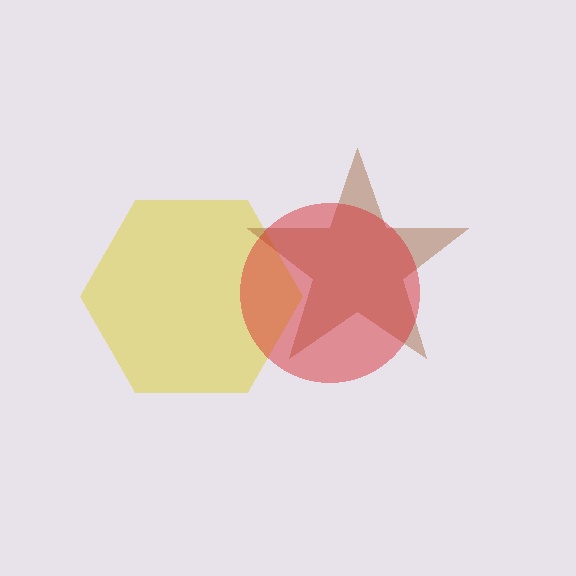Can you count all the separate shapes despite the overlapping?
Yes, there are 3 separate shapes.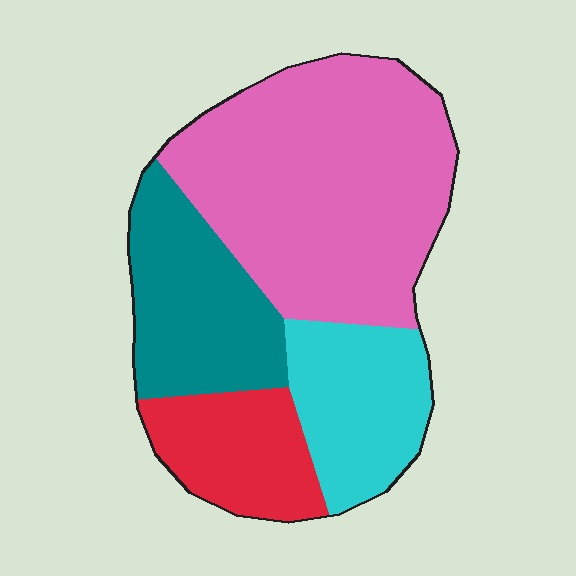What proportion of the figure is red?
Red takes up about one sixth (1/6) of the figure.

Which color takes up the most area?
Pink, at roughly 45%.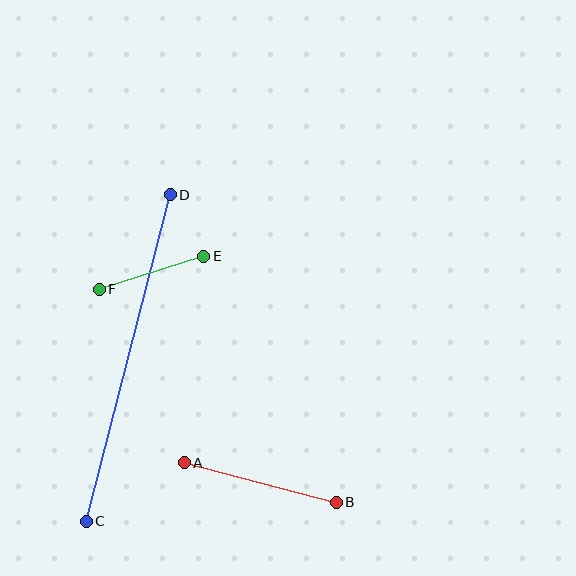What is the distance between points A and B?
The distance is approximately 157 pixels.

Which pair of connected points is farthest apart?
Points C and D are farthest apart.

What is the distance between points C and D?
The distance is approximately 338 pixels.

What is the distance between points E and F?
The distance is approximately 109 pixels.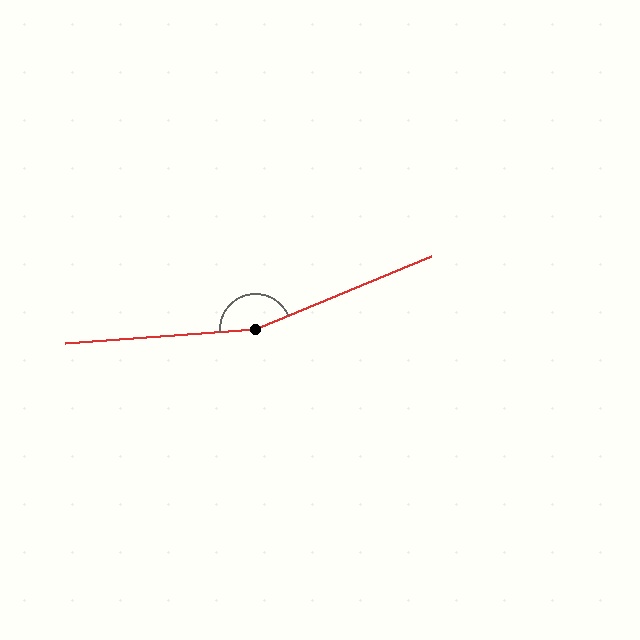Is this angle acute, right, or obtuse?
It is obtuse.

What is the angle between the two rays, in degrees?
Approximately 162 degrees.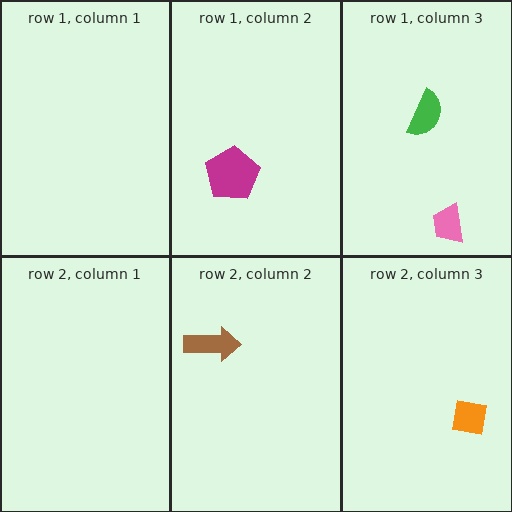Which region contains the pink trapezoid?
The row 1, column 3 region.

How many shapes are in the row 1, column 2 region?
1.